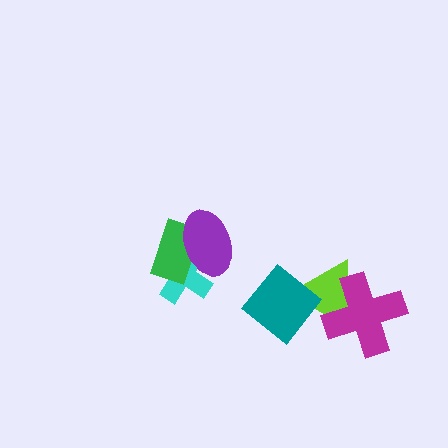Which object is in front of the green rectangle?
The purple ellipse is in front of the green rectangle.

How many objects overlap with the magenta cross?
1 object overlaps with the magenta cross.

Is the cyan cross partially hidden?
Yes, it is partially covered by another shape.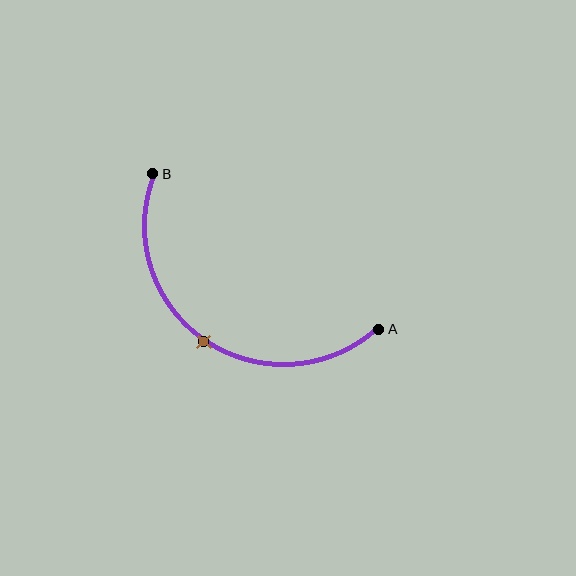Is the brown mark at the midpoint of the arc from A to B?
Yes. The brown mark lies on the arc at equal arc-length from both A and B — it is the arc midpoint.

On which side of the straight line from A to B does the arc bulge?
The arc bulges below and to the left of the straight line connecting A and B.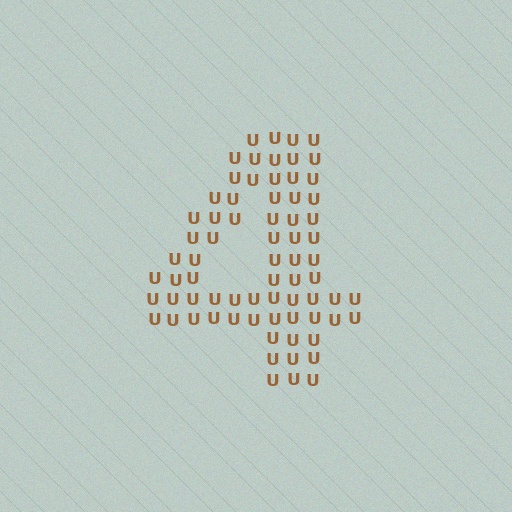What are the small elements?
The small elements are letter U's.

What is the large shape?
The large shape is the digit 4.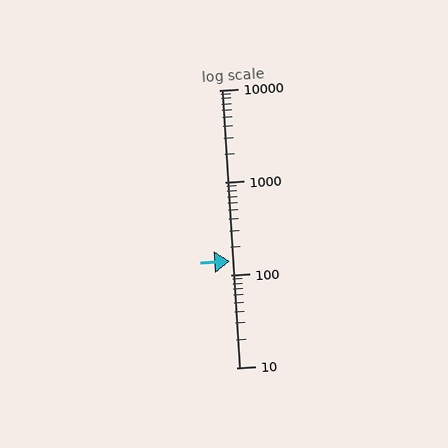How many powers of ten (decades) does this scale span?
The scale spans 3 decades, from 10 to 10000.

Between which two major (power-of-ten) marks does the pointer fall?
The pointer is between 100 and 1000.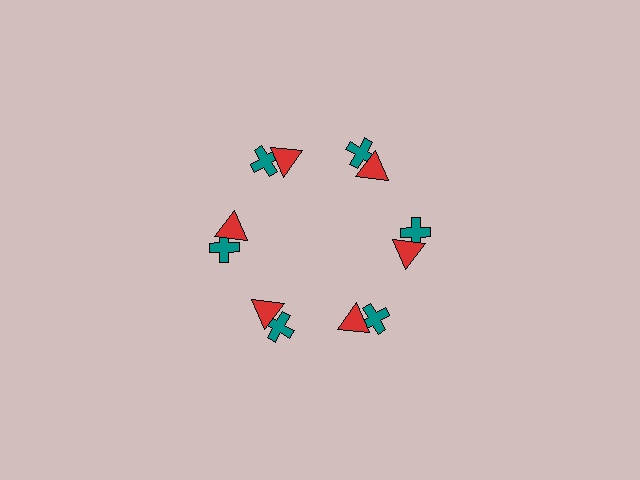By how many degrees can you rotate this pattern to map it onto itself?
The pattern maps onto itself every 60 degrees of rotation.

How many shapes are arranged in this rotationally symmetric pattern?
There are 12 shapes, arranged in 6 groups of 2.